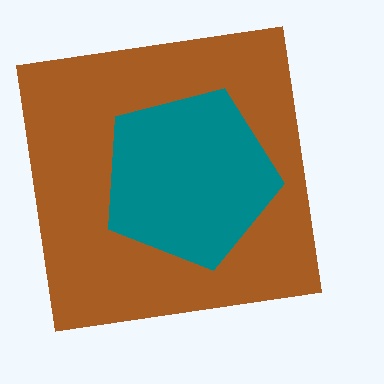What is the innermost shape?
The teal pentagon.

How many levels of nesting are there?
2.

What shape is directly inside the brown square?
The teal pentagon.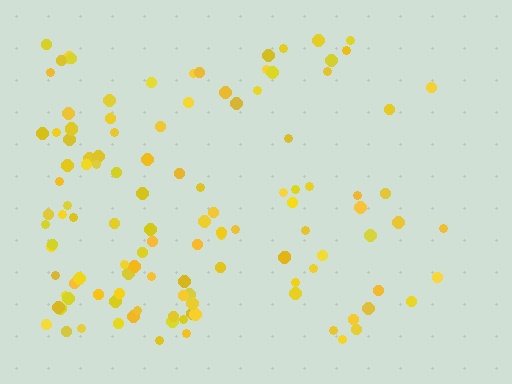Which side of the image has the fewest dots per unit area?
The right.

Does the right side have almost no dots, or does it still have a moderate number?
Still a moderate number, just noticeably fewer than the left.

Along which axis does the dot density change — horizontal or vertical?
Horizontal.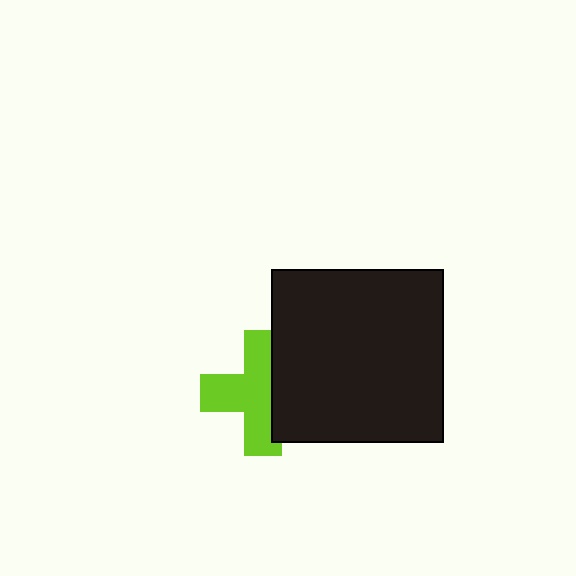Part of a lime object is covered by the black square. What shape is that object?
It is a cross.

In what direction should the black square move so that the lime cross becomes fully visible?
The black square should move right. That is the shortest direction to clear the overlap and leave the lime cross fully visible.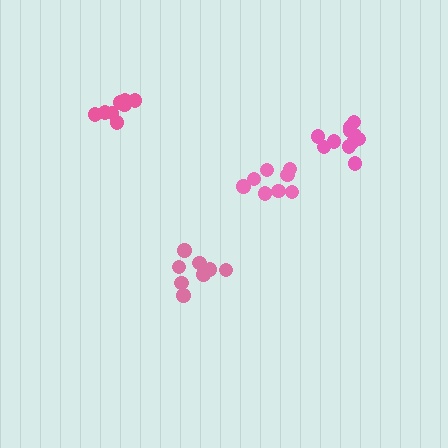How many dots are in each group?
Group 1: 8 dots, Group 2: 11 dots, Group 3: 8 dots, Group 4: 9 dots (36 total).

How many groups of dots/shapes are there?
There are 4 groups.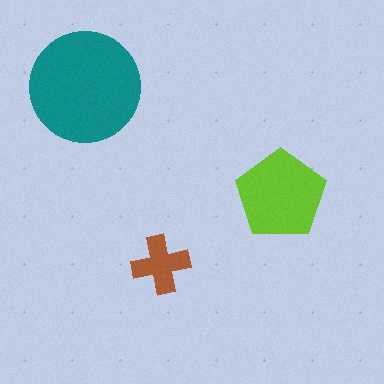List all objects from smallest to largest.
The brown cross, the lime pentagon, the teal circle.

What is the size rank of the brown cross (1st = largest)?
3rd.